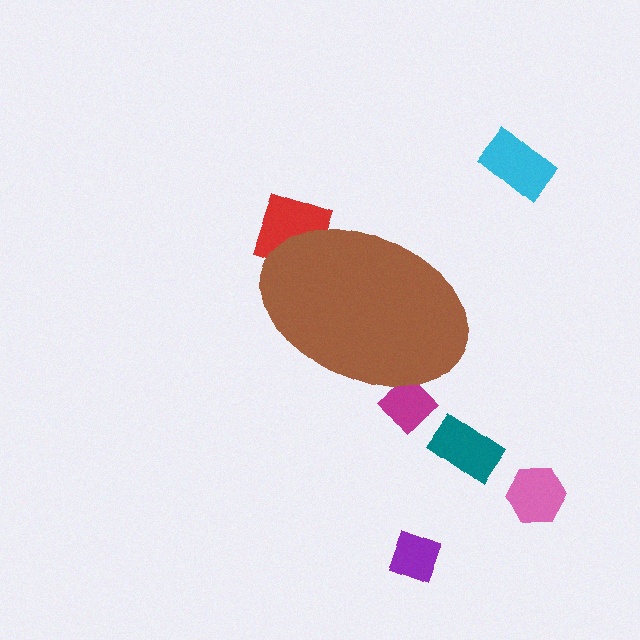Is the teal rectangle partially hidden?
No, the teal rectangle is fully visible.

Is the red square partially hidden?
Yes, the red square is partially hidden behind the brown ellipse.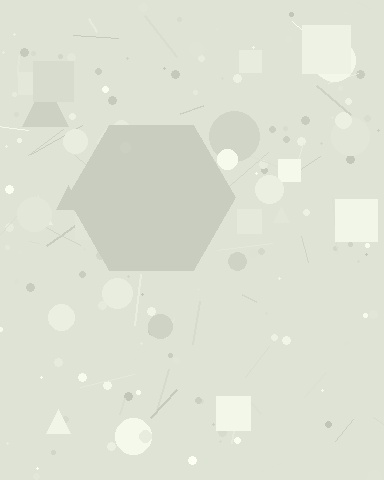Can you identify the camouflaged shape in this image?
The camouflaged shape is a hexagon.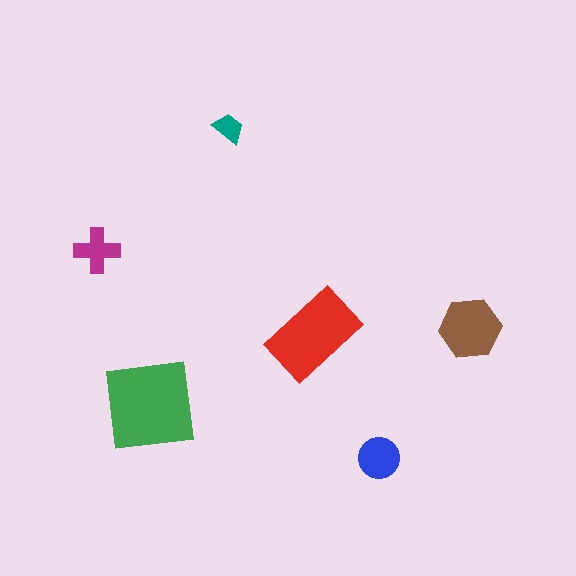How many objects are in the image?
There are 6 objects in the image.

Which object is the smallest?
The teal trapezoid.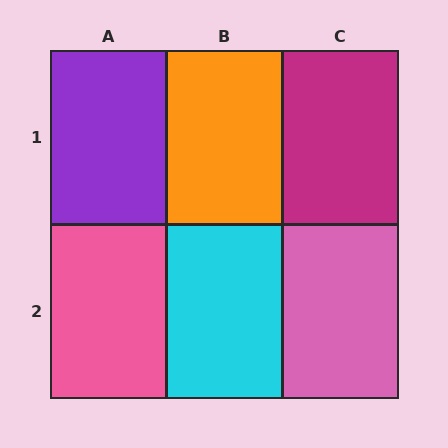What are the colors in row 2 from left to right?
Pink, cyan, pink.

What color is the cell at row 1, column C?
Magenta.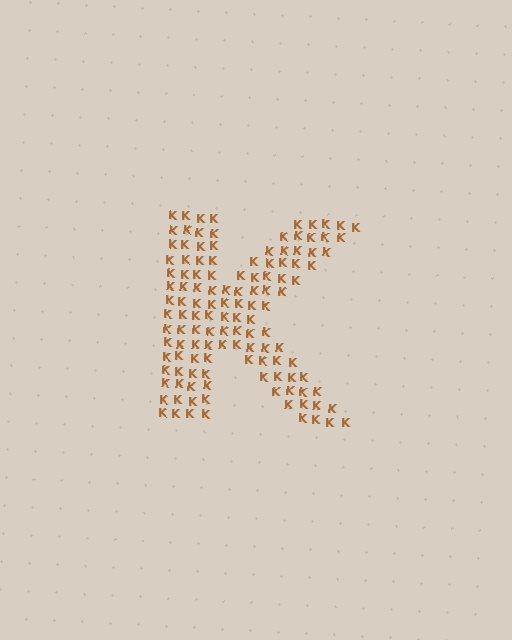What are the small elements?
The small elements are letter K's.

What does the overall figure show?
The overall figure shows the letter K.